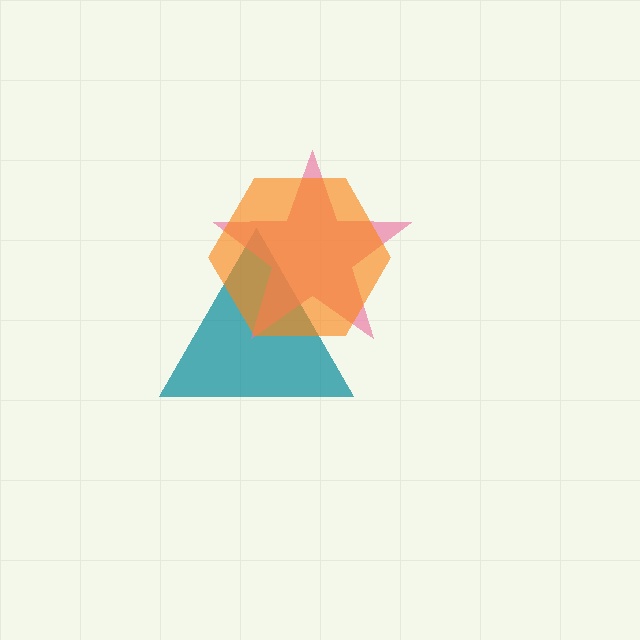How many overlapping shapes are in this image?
There are 3 overlapping shapes in the image.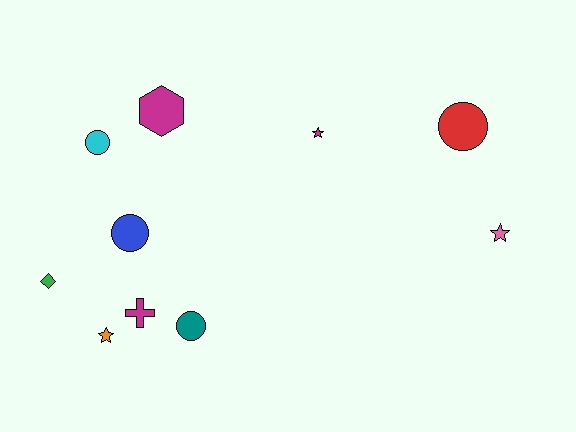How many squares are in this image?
There are no squares.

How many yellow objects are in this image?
There are no yellow objects.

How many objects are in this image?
There are 10 objects.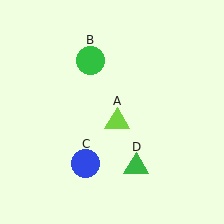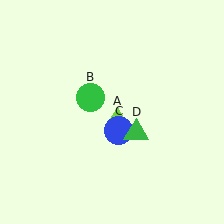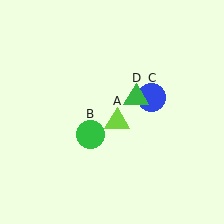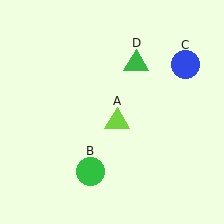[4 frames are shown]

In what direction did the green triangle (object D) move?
The green triangle (object D) moved up.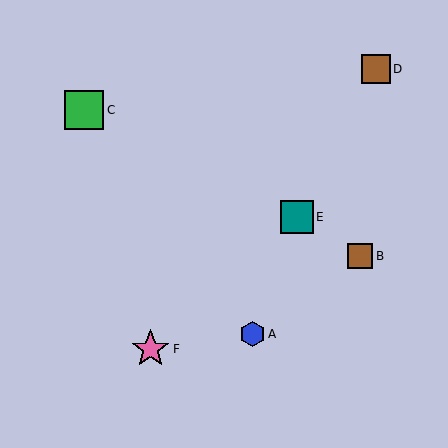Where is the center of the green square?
The center of the green square is at (84, 110).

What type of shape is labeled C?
Shape C is a green square.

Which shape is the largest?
The green square (labeled C) is the largest.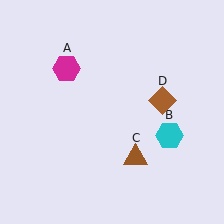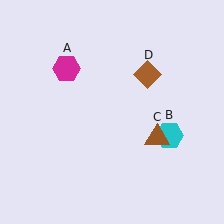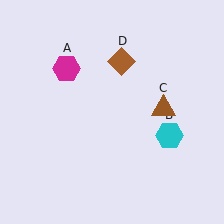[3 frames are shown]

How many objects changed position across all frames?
2 objects changed position: brown triangle (object C), brown diamond (object D).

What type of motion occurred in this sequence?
The brown triangle (object C), brown diamond (object D) rotated counterclockwise around the center of the scene.